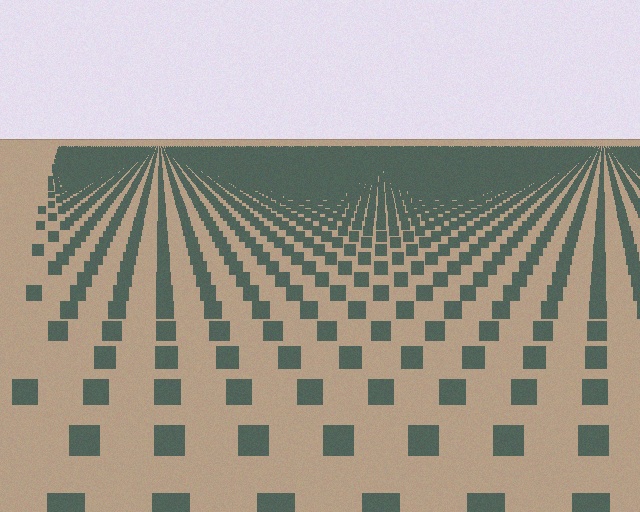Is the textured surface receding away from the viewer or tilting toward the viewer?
The surface is receding away from the viewer. Texture elements get smaller and denser toward the top.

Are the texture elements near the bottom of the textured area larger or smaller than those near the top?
Larger. Near the bottom, elements are closer to the viewer and appear at a bigger on-screen size.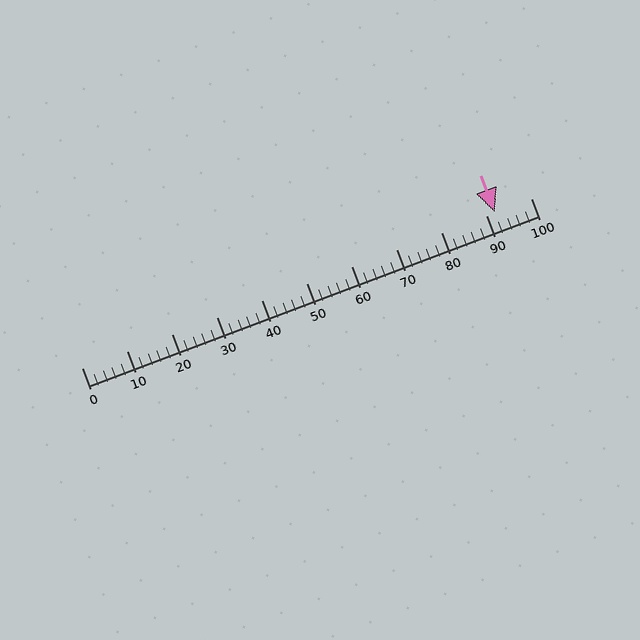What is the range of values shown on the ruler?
The ruler shows values from 0 to 100.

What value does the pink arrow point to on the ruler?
The pink arrow points to approximately 92.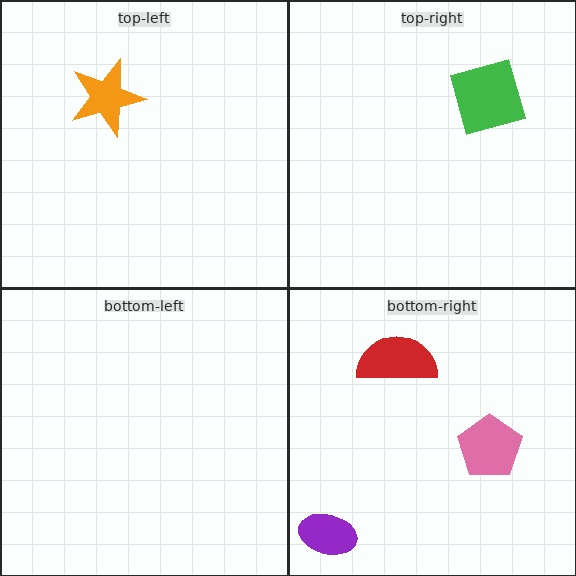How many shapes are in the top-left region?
1.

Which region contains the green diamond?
The top-right region.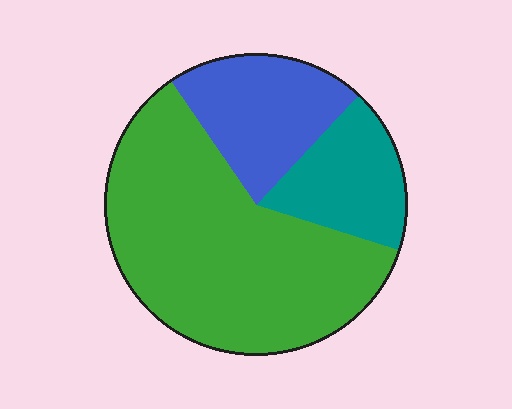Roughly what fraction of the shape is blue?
Blue covers 22% of the shape.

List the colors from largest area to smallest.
From largest to smallest: green, blue, teal.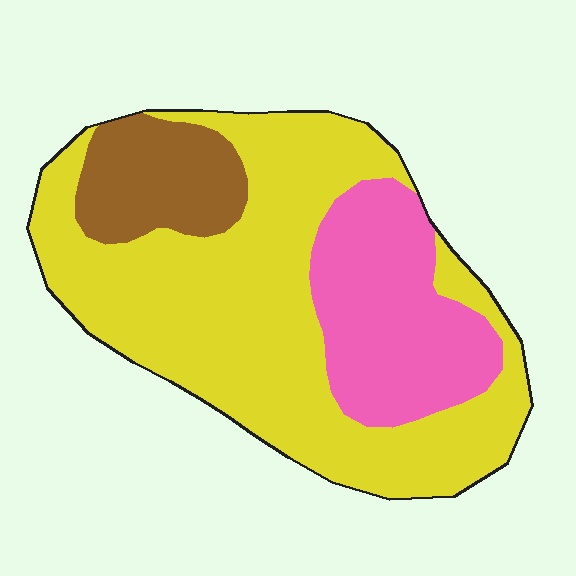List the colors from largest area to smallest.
From largest to smallest: yellow, pink, brown.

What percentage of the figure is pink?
Pink takes up about one quarter (1/4) of the figure.